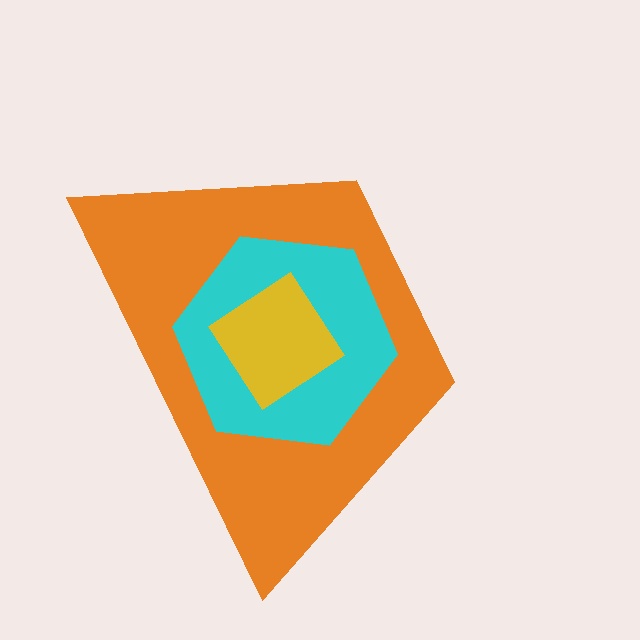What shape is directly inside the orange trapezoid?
The cyan hexagon.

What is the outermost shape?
The orange trapezoid.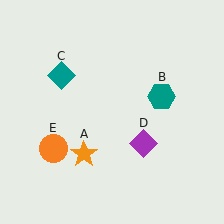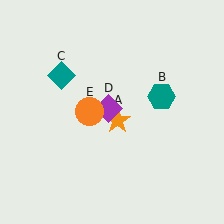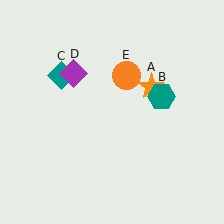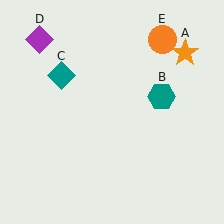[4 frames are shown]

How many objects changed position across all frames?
3 objects changed position: orange star (object A), purple diamond (object D), orange circle (object E).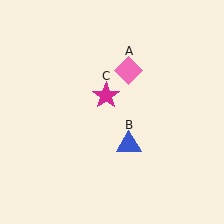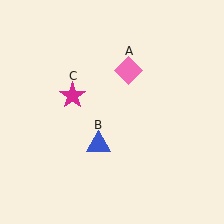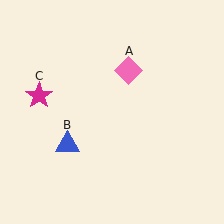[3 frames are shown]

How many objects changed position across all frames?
2 objects changed position: blue triangle (object B), magenta star (object C).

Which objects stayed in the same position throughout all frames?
Pink diamond (object A) remained stationary.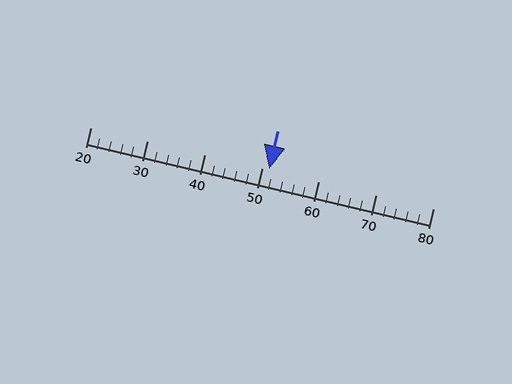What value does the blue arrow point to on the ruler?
The blue arrow points to approximately 51.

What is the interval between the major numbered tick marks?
The major tick marks are spaced 10 units apart.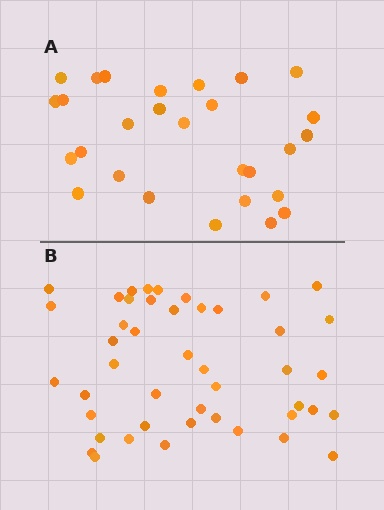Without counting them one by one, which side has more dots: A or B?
Region B (the bottom region) has more dots.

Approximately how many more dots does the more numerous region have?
Region B has approximately 15 more dots than region A.